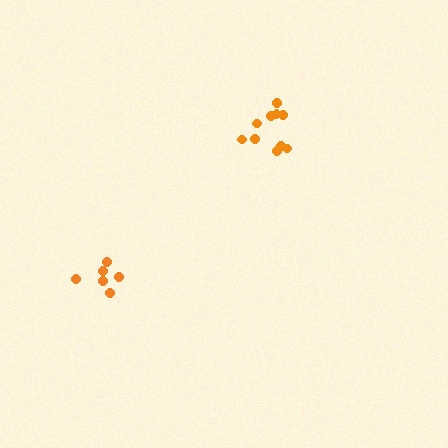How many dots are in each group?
Group 1: 10 dots, Group 2: 7 dots (17 total).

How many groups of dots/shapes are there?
There are 2 groups.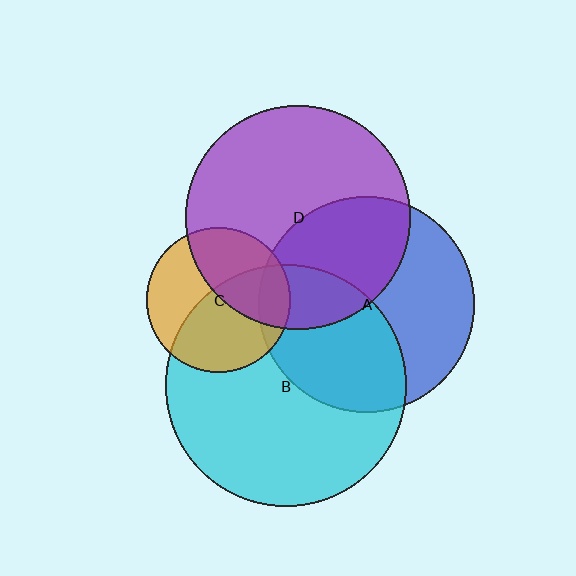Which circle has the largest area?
Circle B (cyan).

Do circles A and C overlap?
Yes.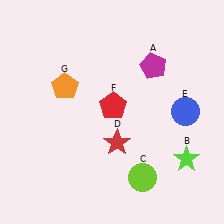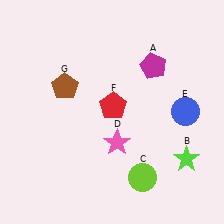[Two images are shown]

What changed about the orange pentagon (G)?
In Image 1, G is orange. In Image 2, it changed to brown.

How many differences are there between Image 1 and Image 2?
There are 2 differences between the two images.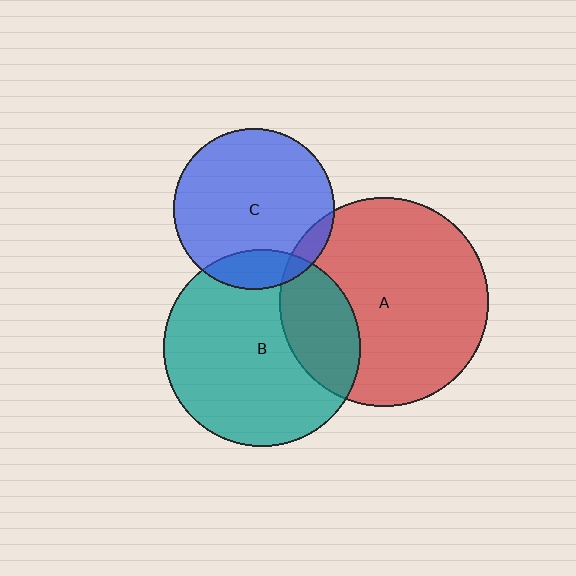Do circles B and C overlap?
Yes.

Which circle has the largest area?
Circle A (red).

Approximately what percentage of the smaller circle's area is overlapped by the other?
Approximately 15%.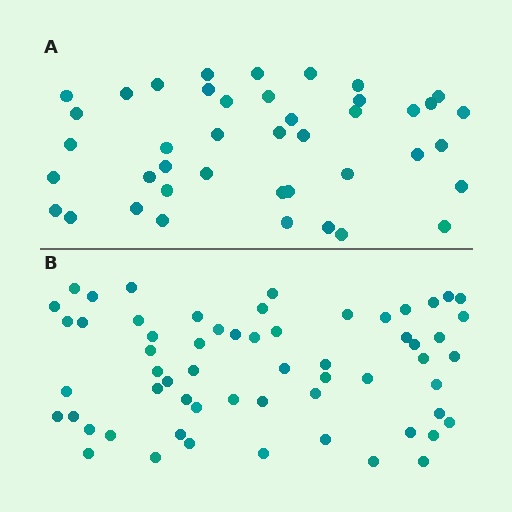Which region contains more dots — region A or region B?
Region B (the bottom region) has more dots.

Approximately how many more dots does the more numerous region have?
Region B has approximately 20 more dots than region A.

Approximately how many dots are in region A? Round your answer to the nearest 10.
About 40 dots. (The exact count is 42, which rounds to 40.)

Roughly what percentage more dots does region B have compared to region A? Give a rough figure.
About 45% more.